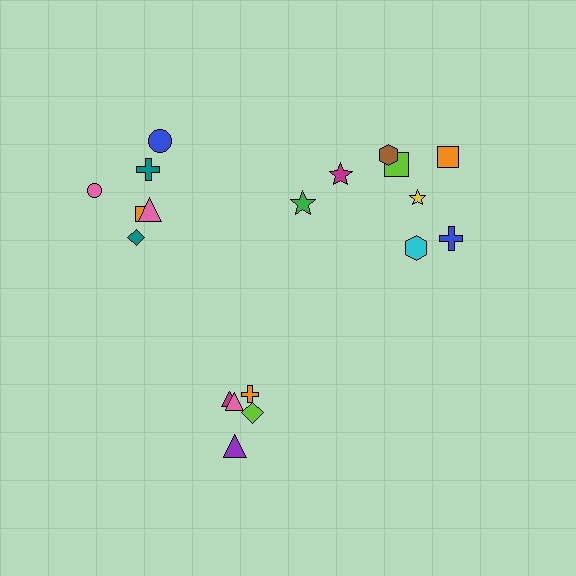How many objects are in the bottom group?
There are 5 objects.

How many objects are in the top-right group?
There are 8 objects.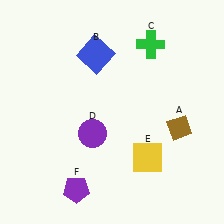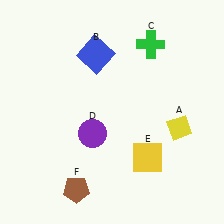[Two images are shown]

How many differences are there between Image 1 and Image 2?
There are 2 differences between the two images.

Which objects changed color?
A changed from brown to yellow. F changed from purple to brown.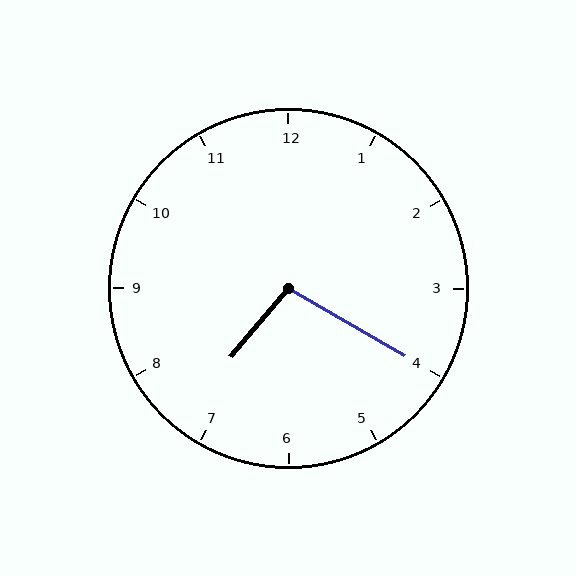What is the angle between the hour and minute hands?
Approximately 100 degrees.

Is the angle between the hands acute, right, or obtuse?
It is obtuse.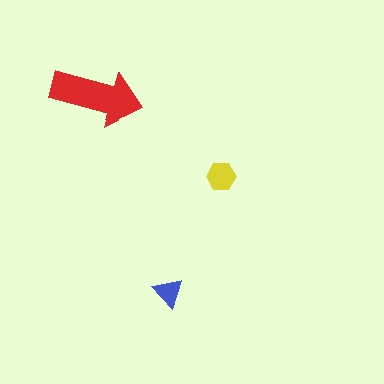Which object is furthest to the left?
The red arrow is leftmost.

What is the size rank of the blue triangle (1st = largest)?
3rd.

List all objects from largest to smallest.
The red arrow, the yellow hexagon, the blue triangle.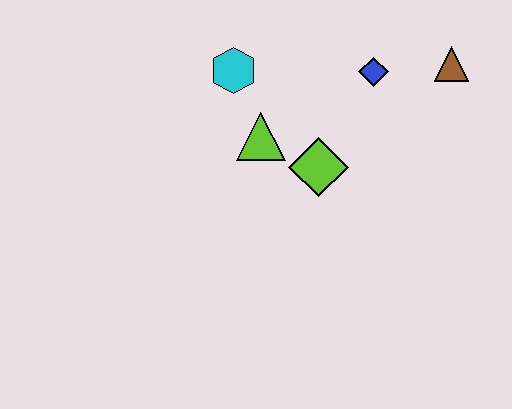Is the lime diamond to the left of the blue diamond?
Yes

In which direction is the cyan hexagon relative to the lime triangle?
The cyan hexagon is above the lime triangle.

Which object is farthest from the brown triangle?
The cyan hexagon is farthest from the brown triangle.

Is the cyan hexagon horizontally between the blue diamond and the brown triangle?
No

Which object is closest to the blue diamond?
The brown triangle is closest to the blue diamond.